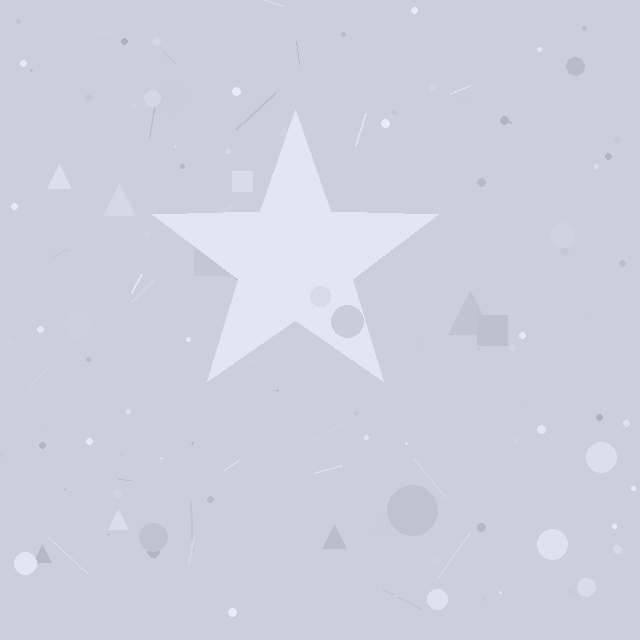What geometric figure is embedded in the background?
A star is embedded in the background.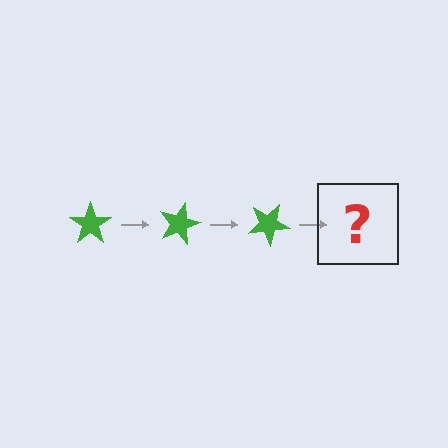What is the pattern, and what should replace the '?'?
The pattern is that the star rotates 15 degrees each step. The '?' should be a green star rotated 45 degrees.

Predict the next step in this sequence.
The next step is a green star rotated 45 degrees.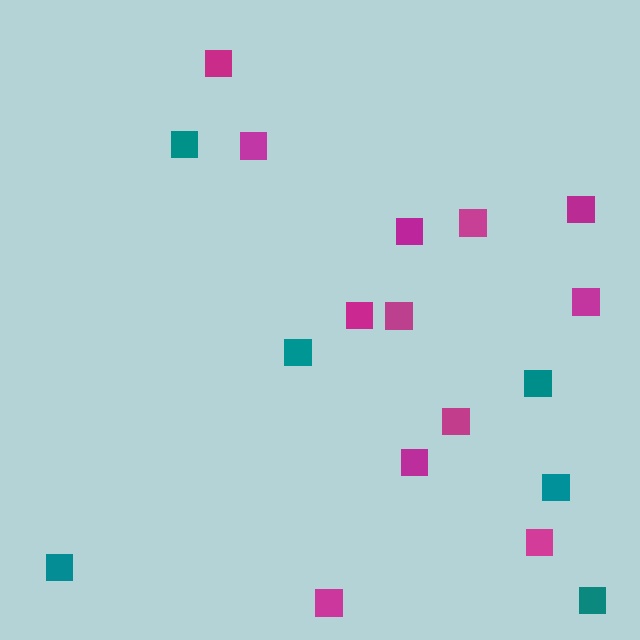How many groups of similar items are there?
There are 2 groups: one group of teal squares (6) and one group of magenta squares (12).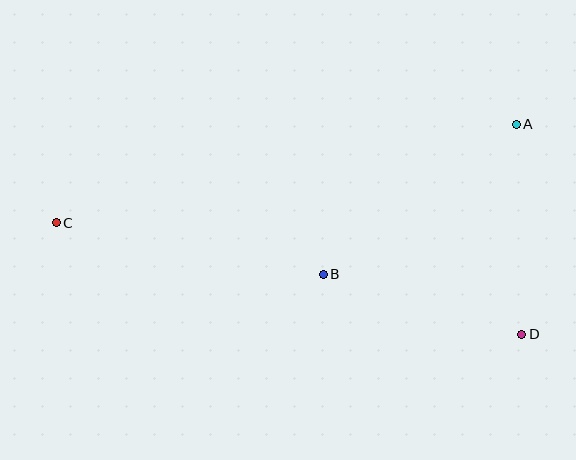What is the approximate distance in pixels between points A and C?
The distance between A and C is approximately 470 pixels.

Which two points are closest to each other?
Points B and D are closest to each other.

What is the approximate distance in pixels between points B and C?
The distance between B and C is approximately 271 pixels.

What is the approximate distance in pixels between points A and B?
The distance between A and B is approximately 244 pixels.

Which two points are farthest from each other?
Points C and D are farthest from each other.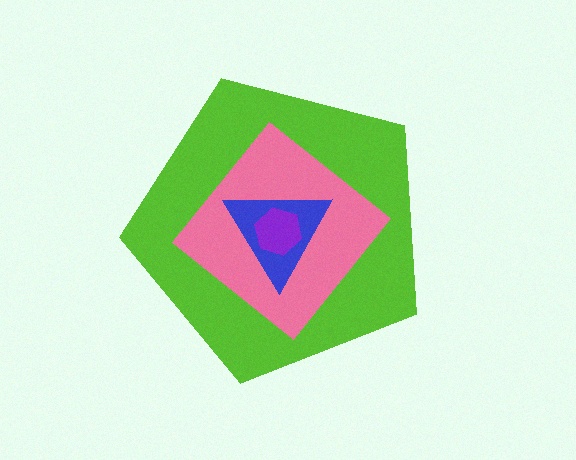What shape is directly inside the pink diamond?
The blue triangle.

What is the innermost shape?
The purple hexagon.